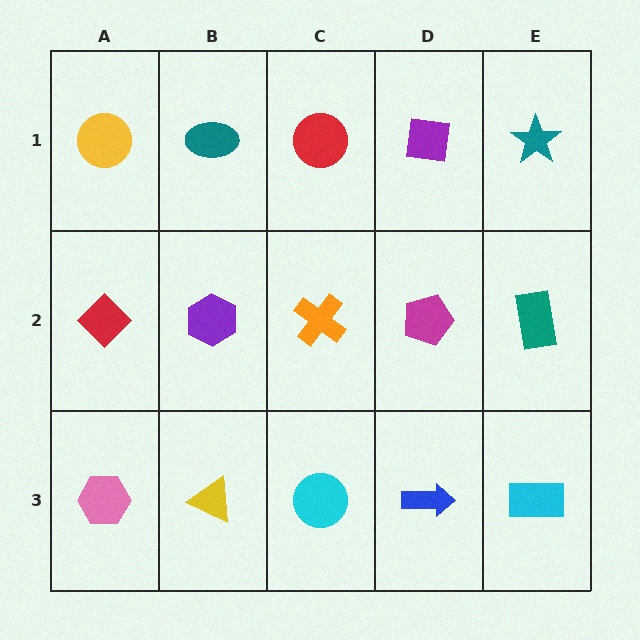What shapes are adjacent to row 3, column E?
A teal rectangle (row 2, column E), a blue arrow (row 3, column D).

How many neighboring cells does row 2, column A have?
3.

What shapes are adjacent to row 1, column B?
A purple hexagon (row 2, column B), a yellow circle (row 1, column A), a red circle (row 1, column C).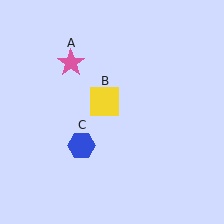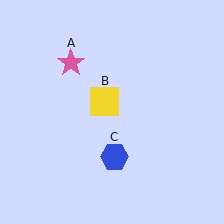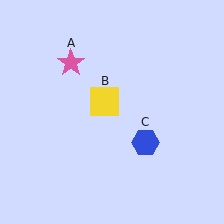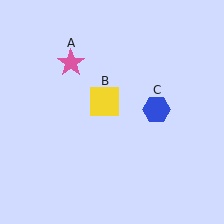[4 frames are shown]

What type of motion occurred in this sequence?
The blue hexagon (object C) rotated counterclockwise around the center of the scene.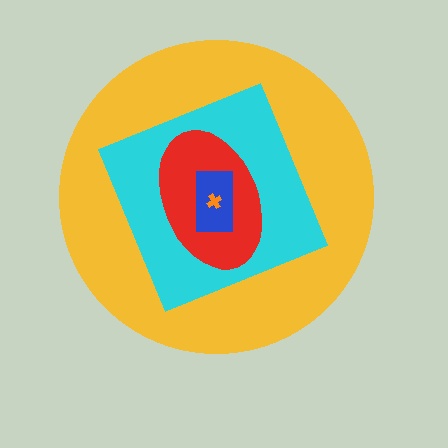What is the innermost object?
The orange cross.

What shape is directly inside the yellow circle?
The cyan diamond.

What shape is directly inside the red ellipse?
The blue rectangle.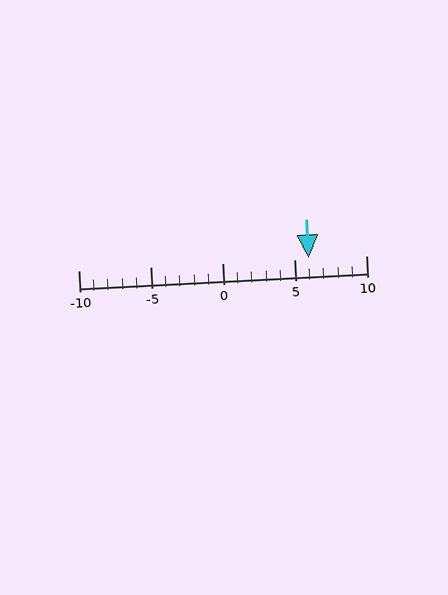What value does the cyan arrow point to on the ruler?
The cyan arrow points to approximately 6.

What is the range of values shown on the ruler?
The ruler shows values from -10 to 10.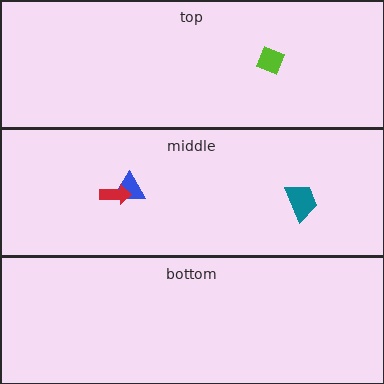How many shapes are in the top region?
1.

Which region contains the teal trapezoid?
The middle region.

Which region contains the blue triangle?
The middle region.